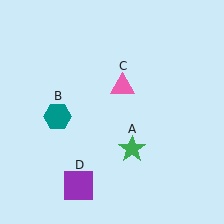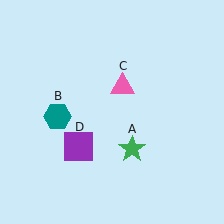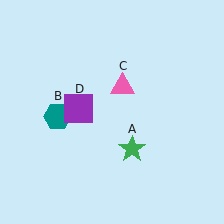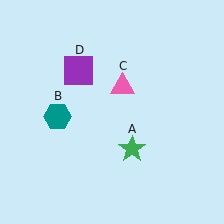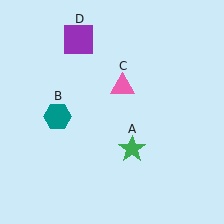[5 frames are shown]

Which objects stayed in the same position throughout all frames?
Green star (object A) and teal hexagon (object B) and pink triangle (object C) remained stationary.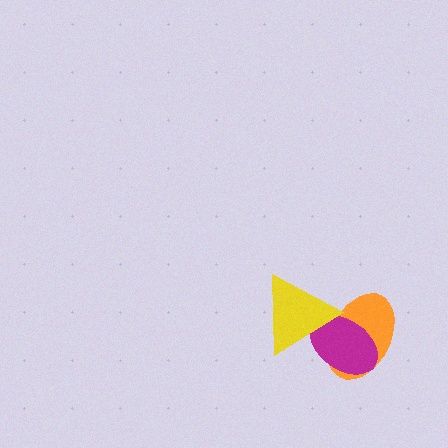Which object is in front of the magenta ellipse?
The yellow triangle is in front of the magenta ellipse.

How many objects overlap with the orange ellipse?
2 objects overlap with the orange ellipse.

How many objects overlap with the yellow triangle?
2 objects overlap with the yellow triangle.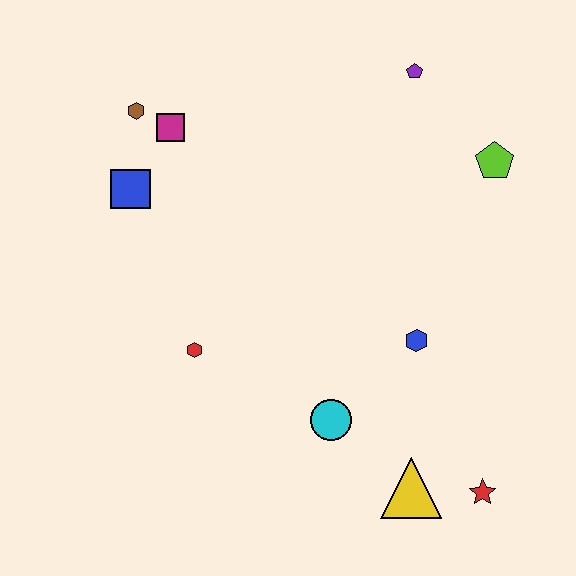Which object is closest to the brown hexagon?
The magenta square is closest to the brown hexagon.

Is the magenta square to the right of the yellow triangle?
No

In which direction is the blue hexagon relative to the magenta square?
The blue hexagon is to the right of the magenta square.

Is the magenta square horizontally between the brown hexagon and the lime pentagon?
Yes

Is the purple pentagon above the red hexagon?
Yes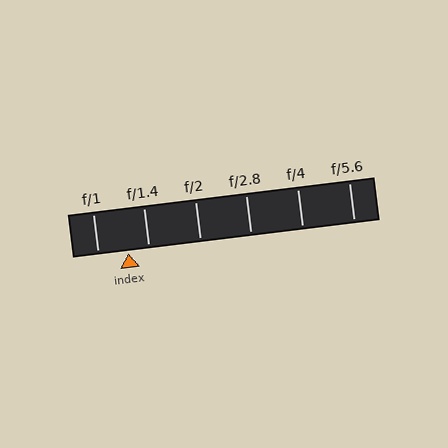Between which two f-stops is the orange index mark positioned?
The index mark is between f/1 and f/1.4.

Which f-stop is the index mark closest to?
The index mark is closest to f/1.4.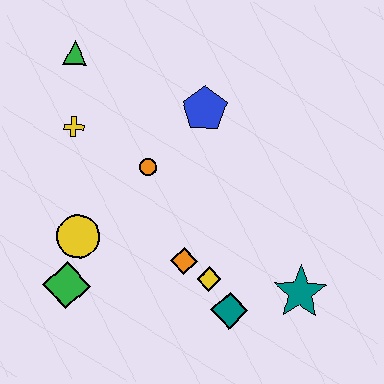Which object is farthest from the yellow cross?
The teal star is farthest from the yellow cross.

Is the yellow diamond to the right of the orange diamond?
Yes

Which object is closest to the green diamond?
The yellow circle is closest to the green diamond.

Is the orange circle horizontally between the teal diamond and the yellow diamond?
No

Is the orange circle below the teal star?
No